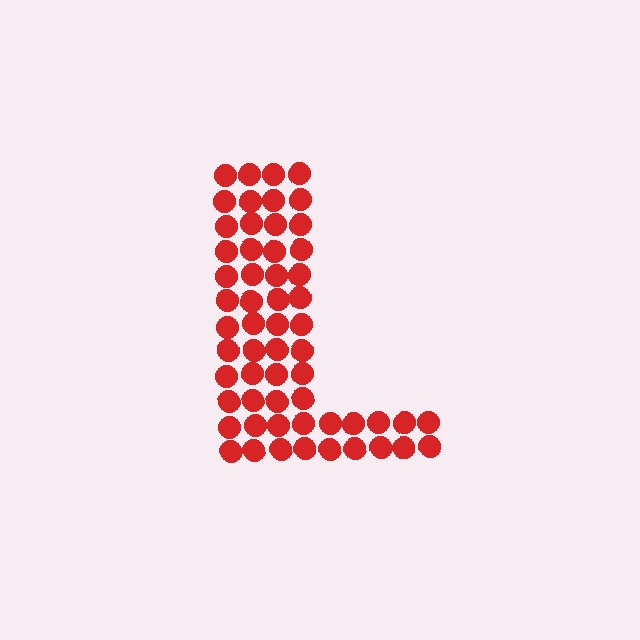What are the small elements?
The small elements are circles.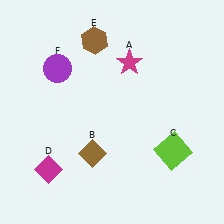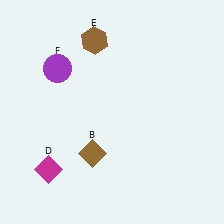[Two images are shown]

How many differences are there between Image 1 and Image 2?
There are 2 differences between the two images.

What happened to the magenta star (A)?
The magenta star (A) was removed in Image 2. It was in the top-right area of Image 1.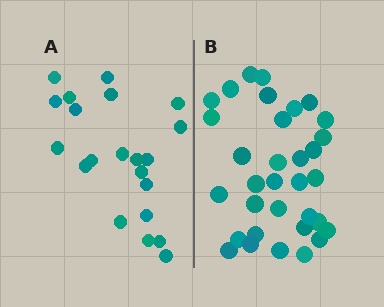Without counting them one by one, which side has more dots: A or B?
Region B (the right region) has more dots.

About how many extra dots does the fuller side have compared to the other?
Region B has roughly 12 or so more dots than region A.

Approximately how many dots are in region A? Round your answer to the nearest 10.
About 20 dots. (The exact count is 21, which rounds to 20.)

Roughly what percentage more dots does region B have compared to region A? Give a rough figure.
About 55% more.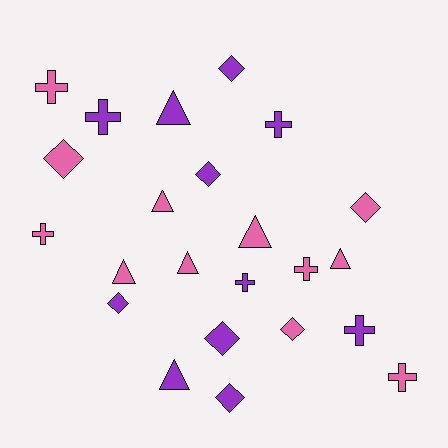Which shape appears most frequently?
Cross, with 8 objects.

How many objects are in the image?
There are 23 objects.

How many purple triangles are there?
There are 2 purple triangles.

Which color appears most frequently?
Pink, with 12 objects.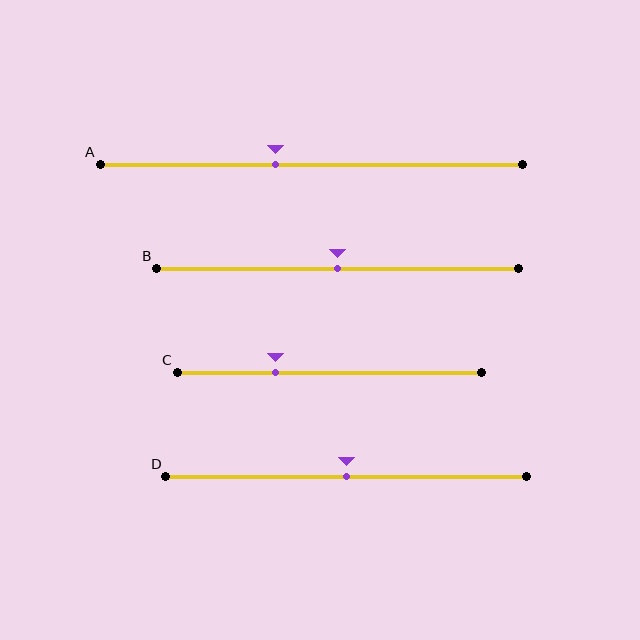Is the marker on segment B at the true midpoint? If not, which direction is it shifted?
Yes, the marker on segment B is at the true midpoint.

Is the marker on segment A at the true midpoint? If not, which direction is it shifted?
No, the marker on segment A is shifted to the left by about 9% of the segment length.